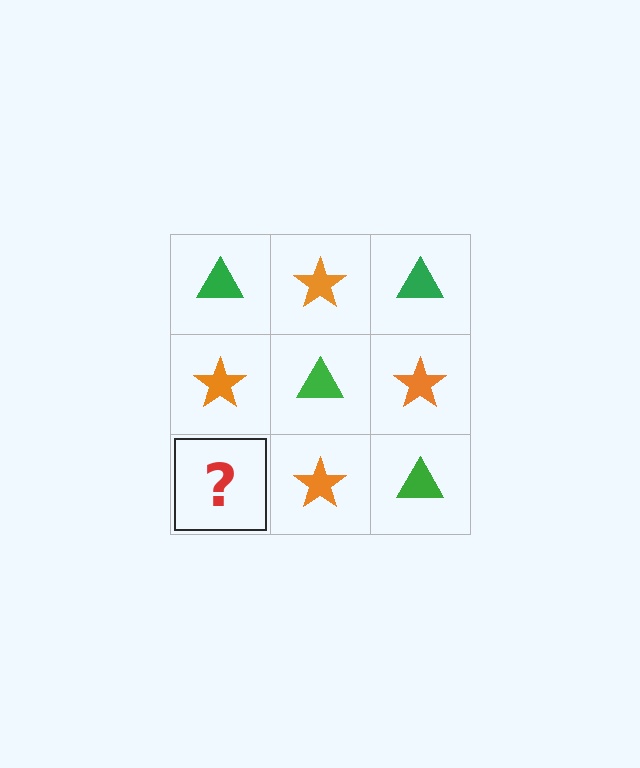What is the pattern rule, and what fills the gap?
The rule is that it alternates green triangle and orange star in a checkerboard pattern. The gap should be filled with a green triangle.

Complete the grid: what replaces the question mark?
The question mark should be replaced with a green triangle.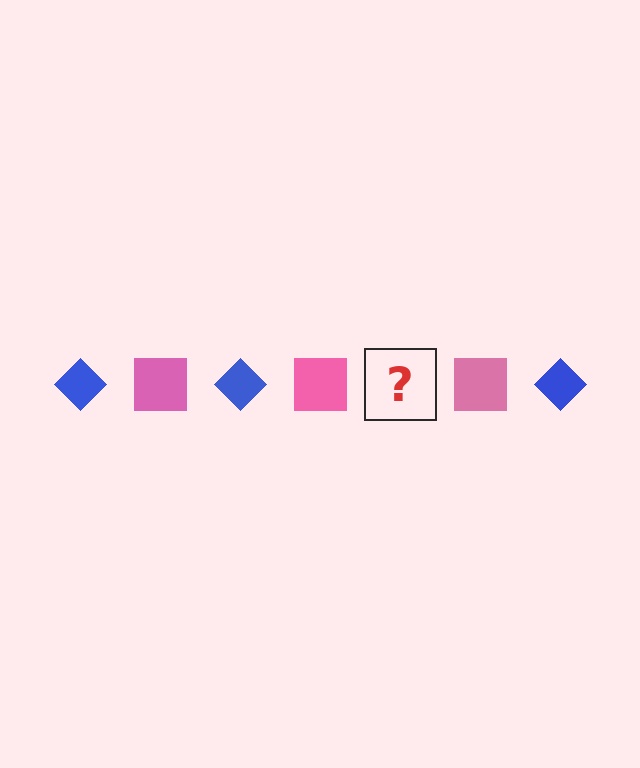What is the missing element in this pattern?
The missing element is a blue diamond.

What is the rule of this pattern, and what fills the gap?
The rule is that the pattern alternates between blue diamond and pink square. The gap should be filled with a blue diamond.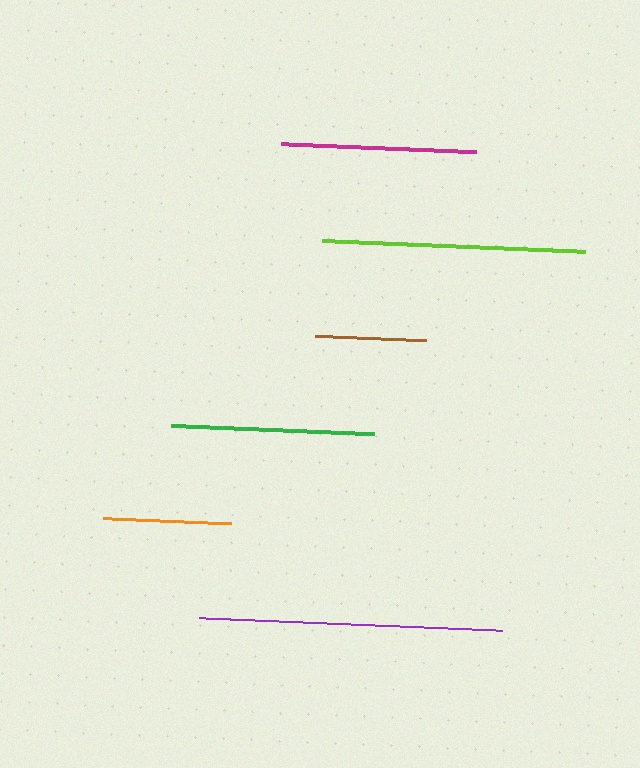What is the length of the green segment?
The green segment is approximately 203 pixels long.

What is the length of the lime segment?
The lime segment is approximately 264 pixels long.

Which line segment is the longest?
The purple line is the longest at approximately 303 pixels.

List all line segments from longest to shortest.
From longest to shortest: purple, lime, green, magenta, orange, brown.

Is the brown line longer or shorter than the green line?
The green line is longer than the brown line.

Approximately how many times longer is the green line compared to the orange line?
The green line is approximately 1.6 times the length of the orange line.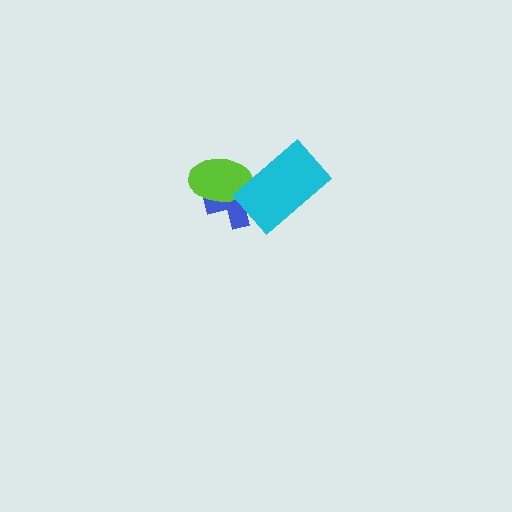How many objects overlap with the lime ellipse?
2 objects overlap with the lime ellipse.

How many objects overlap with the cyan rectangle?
2 objects overlap with the cyan rectangle.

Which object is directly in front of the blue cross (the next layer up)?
The lime ellipse is directly in front of the blue cross.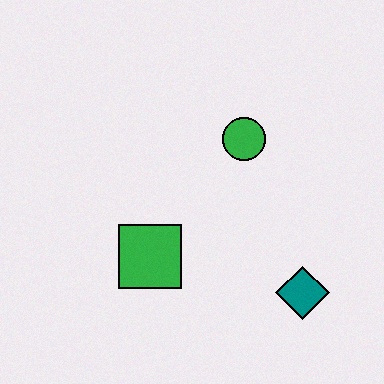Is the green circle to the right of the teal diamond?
No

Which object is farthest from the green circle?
The teal diamond is farthest from the green circle.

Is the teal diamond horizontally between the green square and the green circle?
No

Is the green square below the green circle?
Yes